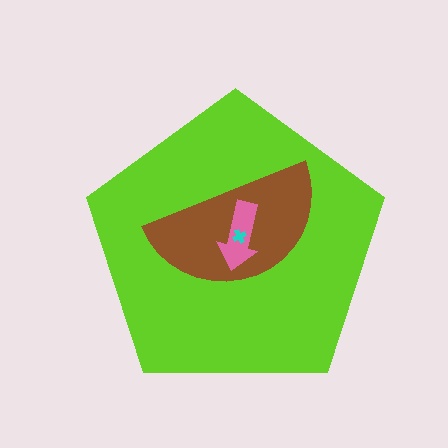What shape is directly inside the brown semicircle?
The pink arrow.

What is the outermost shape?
The lime pentagon.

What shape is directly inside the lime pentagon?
The brown semicircle.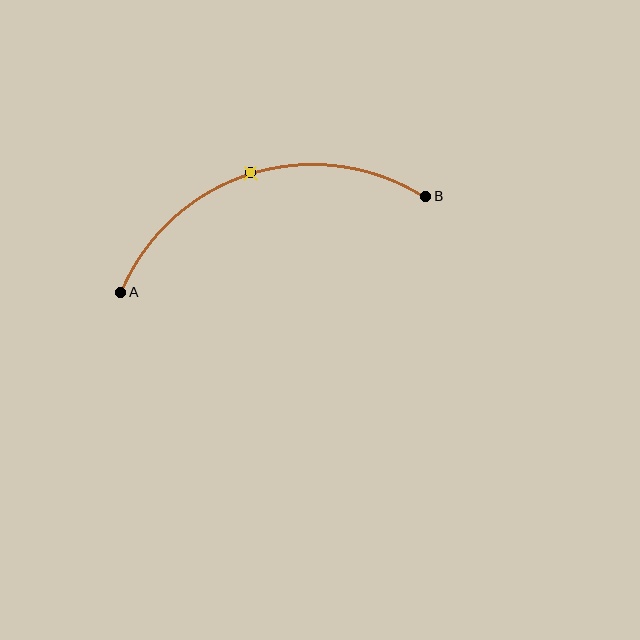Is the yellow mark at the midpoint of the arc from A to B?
Yes. The yellow mark lies on the arc at equal arc-length from both A and B — it is the arc midpoint.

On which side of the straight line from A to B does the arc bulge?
The arc bulges above the straight line connecting A and B.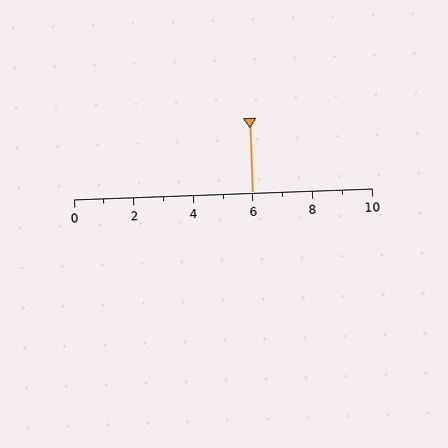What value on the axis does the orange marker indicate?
The marker indicates approximately 6.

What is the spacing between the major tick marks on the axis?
The major ticks are spaced 2 apart.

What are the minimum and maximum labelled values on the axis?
The axis runs from 0 to 10.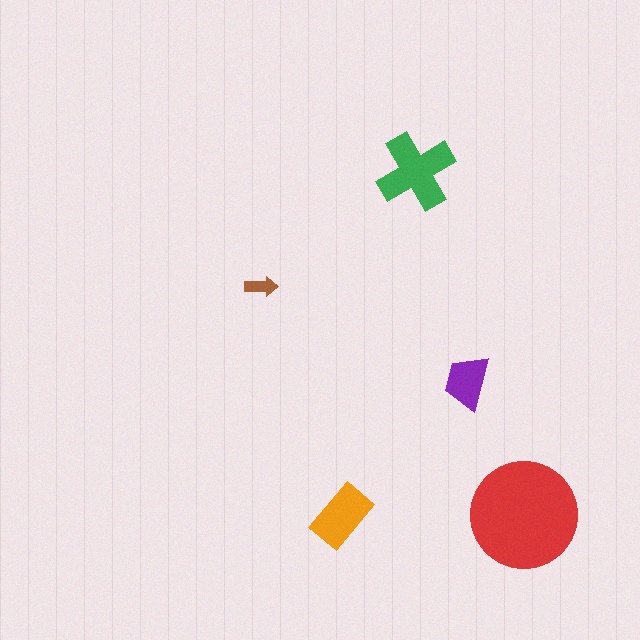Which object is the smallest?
The brown arrow.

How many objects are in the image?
There are 5 objects in the image.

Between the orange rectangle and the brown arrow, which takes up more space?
The orange rectangle.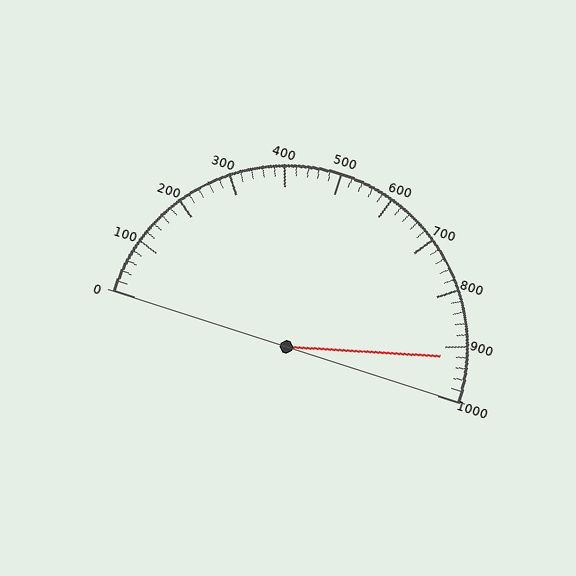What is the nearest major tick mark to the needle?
The nearest major tick mark is 900.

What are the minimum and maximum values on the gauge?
The gauge ranges from 0 to 1000.